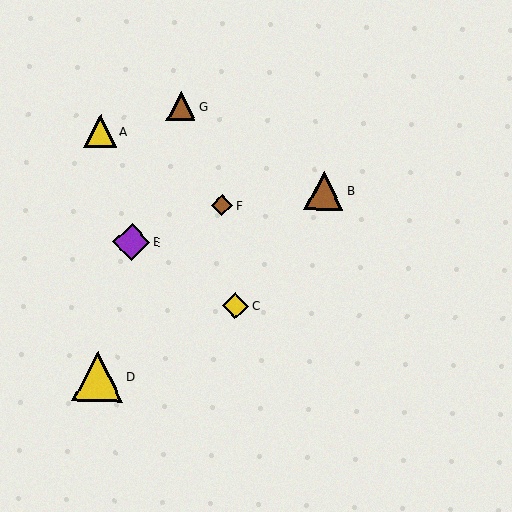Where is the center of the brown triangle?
The center of the brown triangle is at (324, 191).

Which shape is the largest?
The yellow triangle (labeled D) is the largest.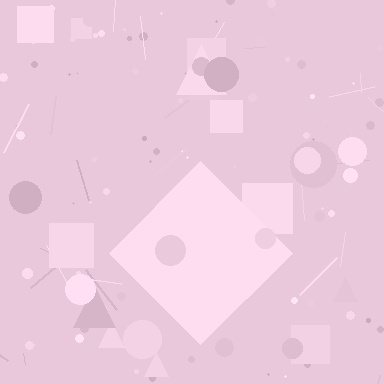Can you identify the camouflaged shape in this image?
The camouflaged shape is a diamond.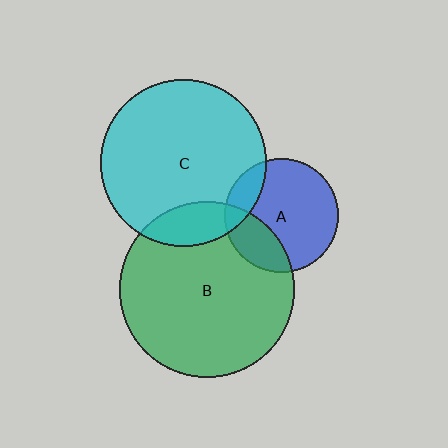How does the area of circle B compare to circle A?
Approximately 2.4 times.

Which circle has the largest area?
Circle B (green).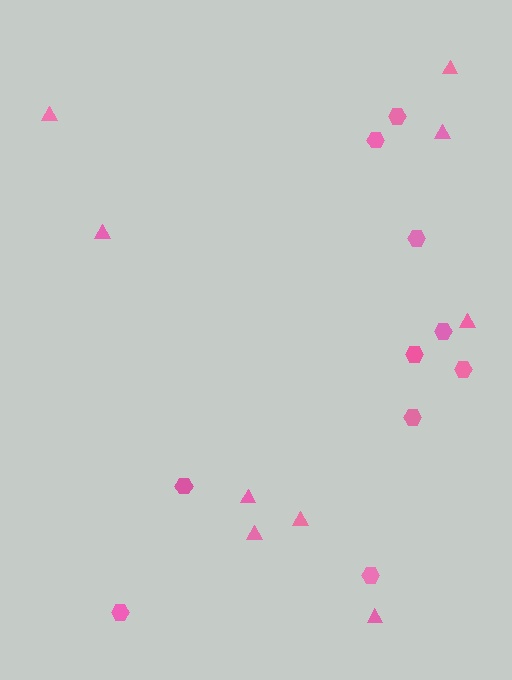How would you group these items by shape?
There are 2 groups: one group of triangles (9) and one group of hexagons (10).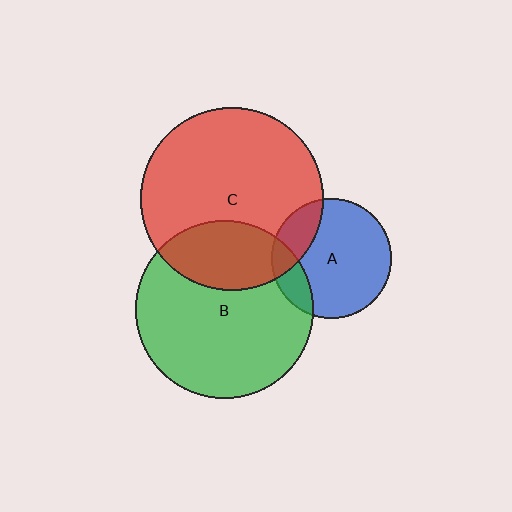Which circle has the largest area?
Circle C (red).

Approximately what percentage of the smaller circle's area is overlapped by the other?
Approximately 30%.